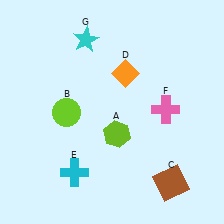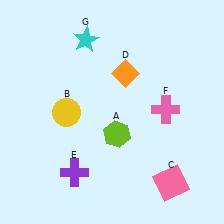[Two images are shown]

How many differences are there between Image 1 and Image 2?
There are 3 differences between the two images.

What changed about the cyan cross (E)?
In Image 1, E is cyan. In Image 2, it changed to purple.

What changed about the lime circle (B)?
In Image 1, B is lime. In Image 2, it changed to yellow.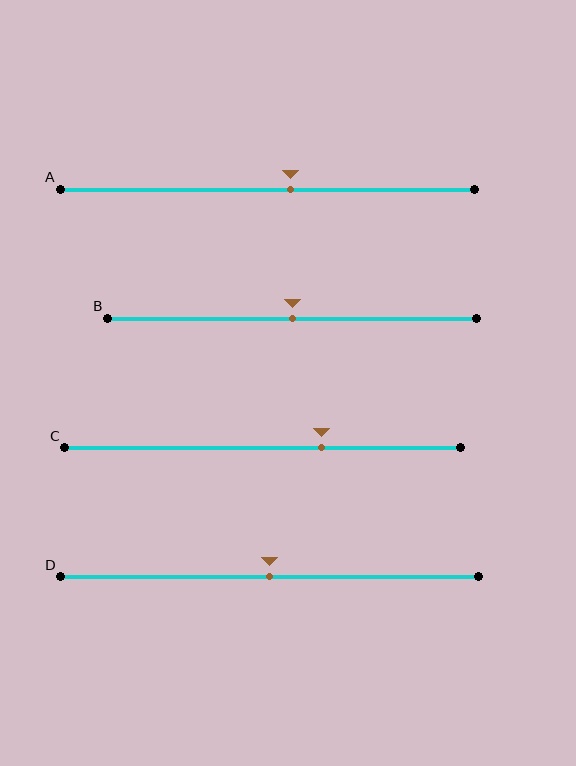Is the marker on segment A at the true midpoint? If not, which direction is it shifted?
No, the marker on segment A is shifted to the right by about 6% of the segment length.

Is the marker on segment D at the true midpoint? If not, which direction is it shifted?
Yes, the marker on segment D is at the true midpoint.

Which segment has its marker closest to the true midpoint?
Segment B has its marker closest to the true midpoint.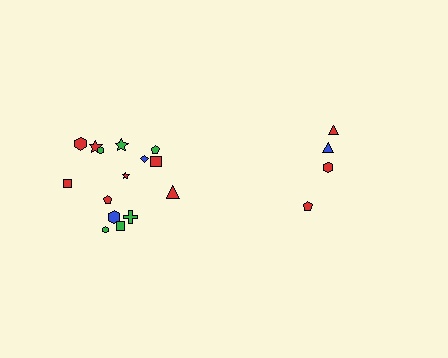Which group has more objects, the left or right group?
The left group.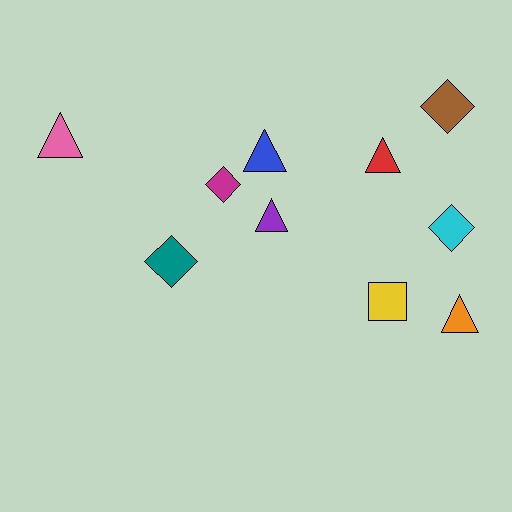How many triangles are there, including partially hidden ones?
There are 5 triangles.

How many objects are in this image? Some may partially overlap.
There are 10 objects.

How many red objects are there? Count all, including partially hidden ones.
There is 1 red object.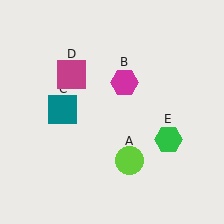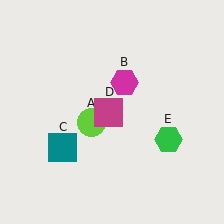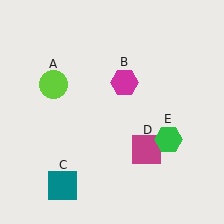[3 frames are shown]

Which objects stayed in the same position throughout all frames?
Magenta hexagon (object B) and green hexagon (object E) remained stationary.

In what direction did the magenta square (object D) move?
The magenta square (object D) moved down and to the right.